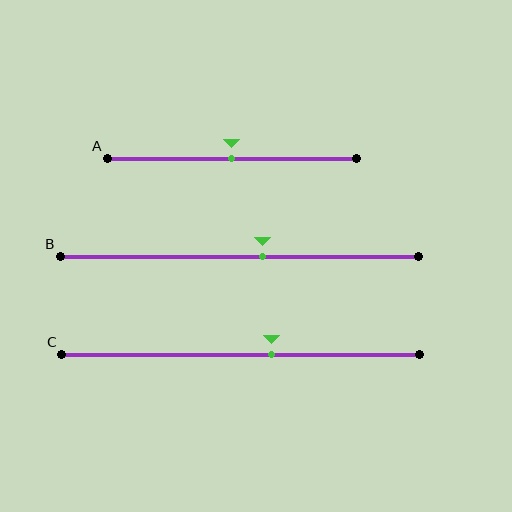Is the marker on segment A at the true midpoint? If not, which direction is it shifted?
Yes, the marker on segment A is at the true midpoint.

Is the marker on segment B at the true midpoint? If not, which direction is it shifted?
No, the marker on segment B is shifted to the right by about 6% of the segment length.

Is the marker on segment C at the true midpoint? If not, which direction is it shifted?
No, the marker on segment C is shifted to the right by about 9% of the segment length.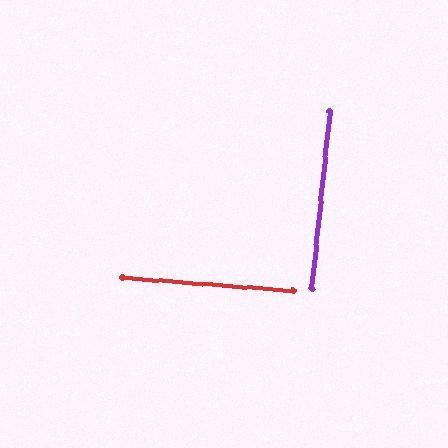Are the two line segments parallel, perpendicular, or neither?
Perpendicular — they meet at approximately 89°.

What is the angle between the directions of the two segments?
Approximately 89 degrees.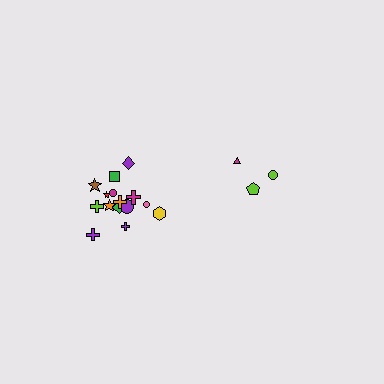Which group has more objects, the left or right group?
The left group.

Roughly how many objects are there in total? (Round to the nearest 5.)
Roughly 20 objects in total.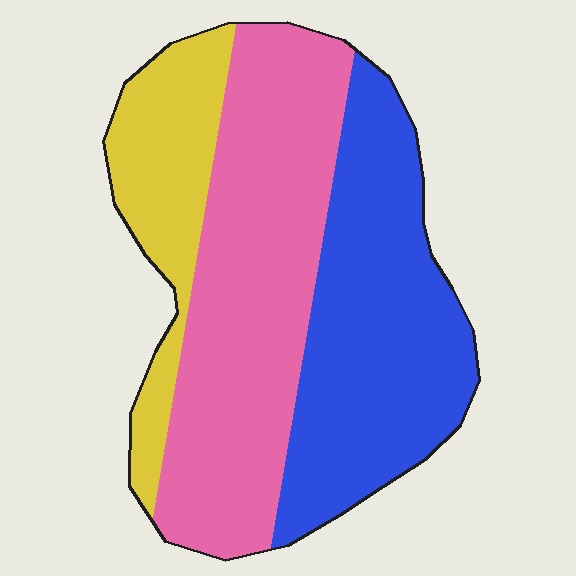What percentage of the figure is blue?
Blue takes up about three eighths (3/8) of the figure.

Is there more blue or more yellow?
Blue.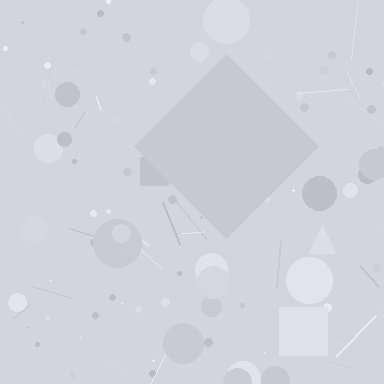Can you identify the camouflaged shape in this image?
The camouflaged shape is a diamond.